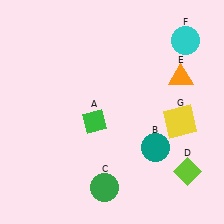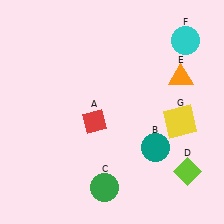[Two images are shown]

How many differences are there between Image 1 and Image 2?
There is 1 difference between the two images.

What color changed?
The diamond (A) changed from green in Image 1 to red in Image 2.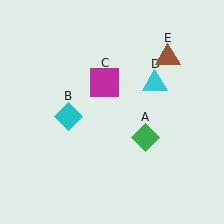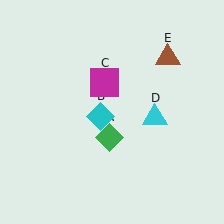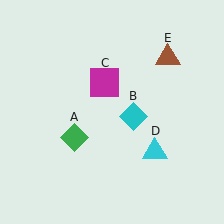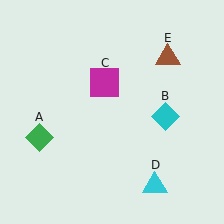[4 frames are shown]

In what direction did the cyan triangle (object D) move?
The cyan triangle (object D) moved down.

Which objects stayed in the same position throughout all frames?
Magenta square (object C) and brown triangle (object E) remained stationary.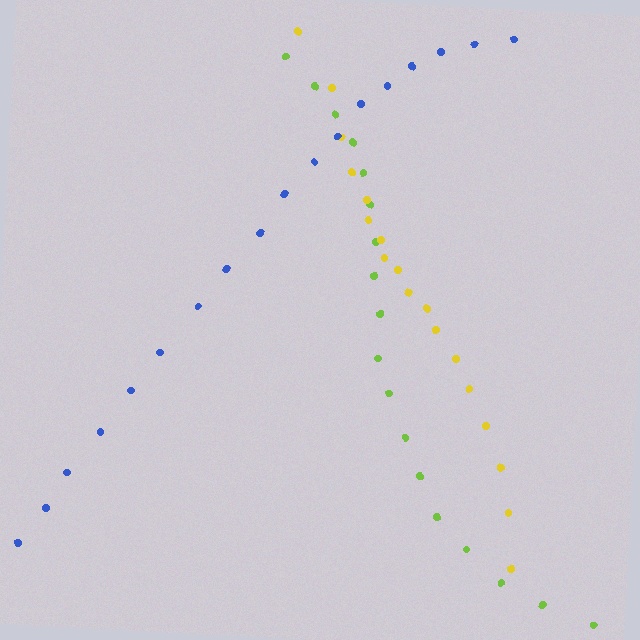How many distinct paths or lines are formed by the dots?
There are 3 distinct paths.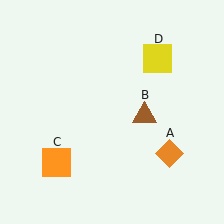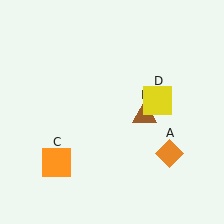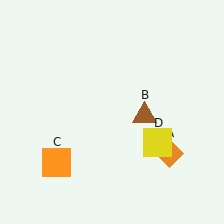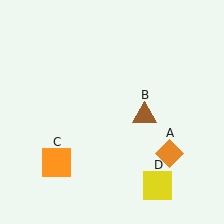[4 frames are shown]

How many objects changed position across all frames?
1 object changed position: yellow square (object D).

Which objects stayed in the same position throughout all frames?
Orange diamond (object A) and brown triangle (object B) and orange square (object C) remained stationary.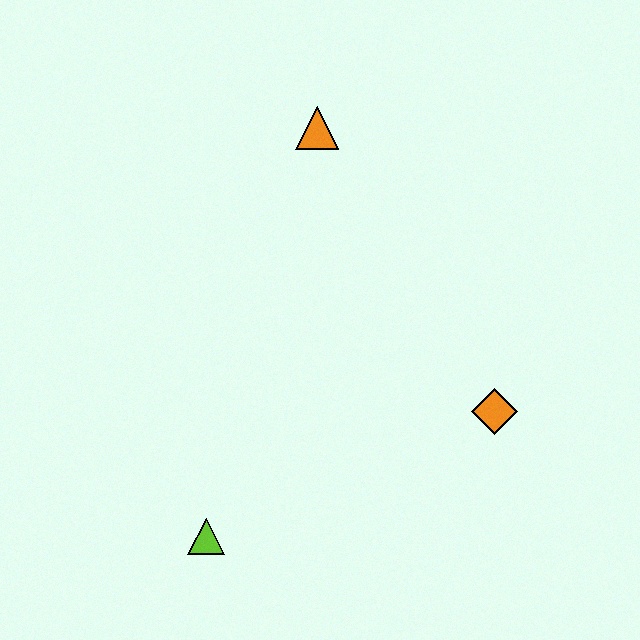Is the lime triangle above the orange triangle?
No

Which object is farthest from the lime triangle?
The orange triangle is farthest from the lime triangle.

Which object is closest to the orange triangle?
The orange diamond is closest to the orange triangle.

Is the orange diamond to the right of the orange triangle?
Yes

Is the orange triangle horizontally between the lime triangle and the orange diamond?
Yes